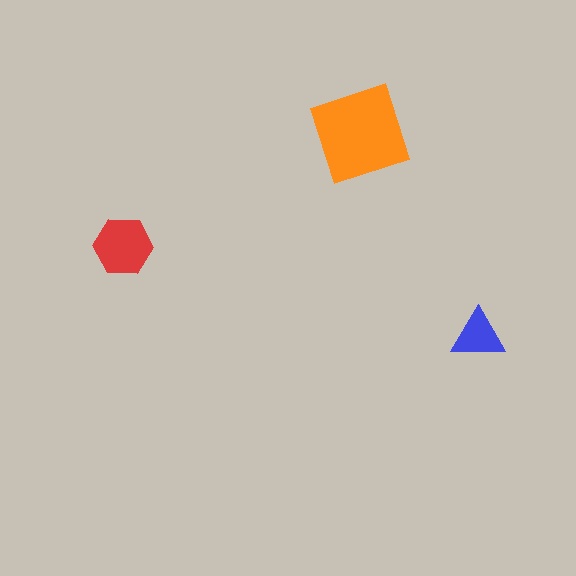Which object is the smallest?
The blue triangle.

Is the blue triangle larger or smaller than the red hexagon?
Smaller.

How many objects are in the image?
There are 3 objects in the image.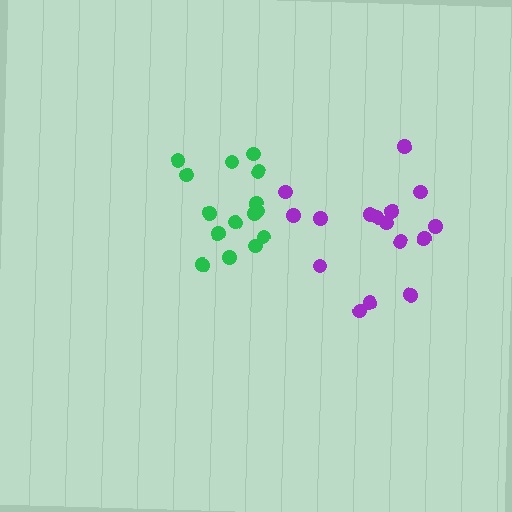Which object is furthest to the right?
The purple cluster is rightmost.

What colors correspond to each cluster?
The clusters are colored: purple, green.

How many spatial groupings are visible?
There are 2 spatial groupings.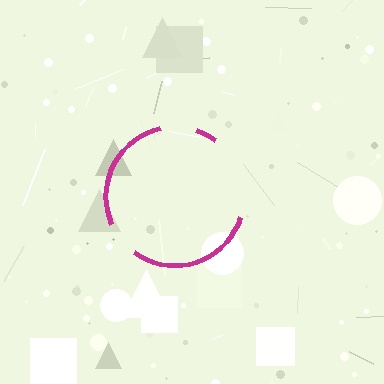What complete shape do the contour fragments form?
The contour fragments form a circle.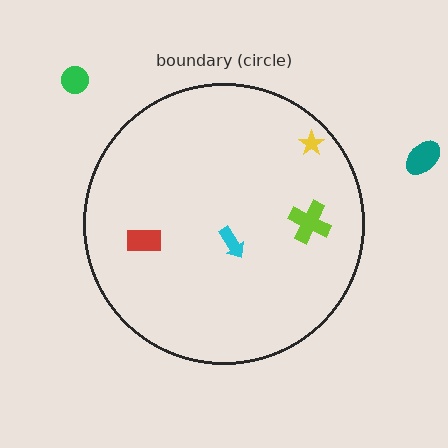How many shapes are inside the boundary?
4 inside, 2 outside.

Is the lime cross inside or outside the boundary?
Inside.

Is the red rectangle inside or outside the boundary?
Inside.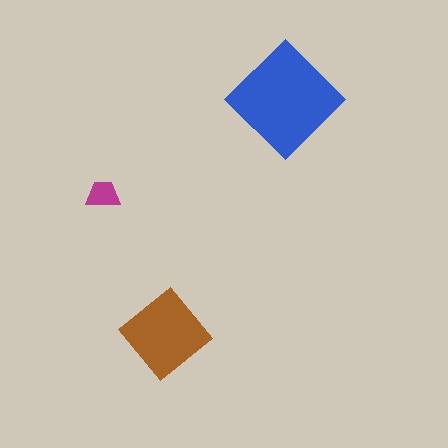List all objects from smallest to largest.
The magenta trapezoid, the brown diamond, the blue diamond.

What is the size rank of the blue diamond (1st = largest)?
1st.